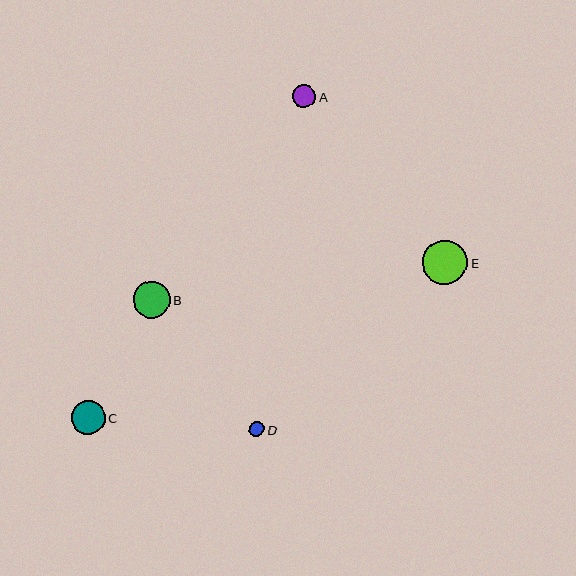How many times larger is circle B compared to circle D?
Circle B is approximately 2.4 times the size of circle D.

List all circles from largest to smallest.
From largest to smallest: E, B, C, A, D.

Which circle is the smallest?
Circle D is the smallest with a size of approximately 15 pixels.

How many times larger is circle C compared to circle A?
Circle C is approximately 1.5 times the size of circle A.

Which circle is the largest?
Circle E is the largest with a size of approximately 45 pixels.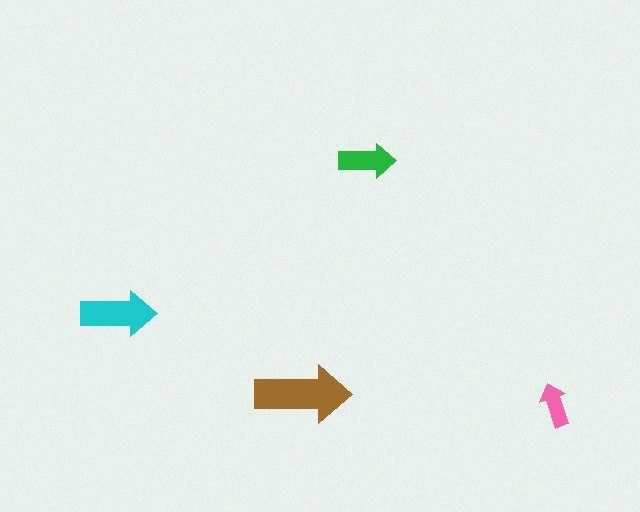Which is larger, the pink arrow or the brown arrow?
The brown one.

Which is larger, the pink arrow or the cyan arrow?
The cyan one.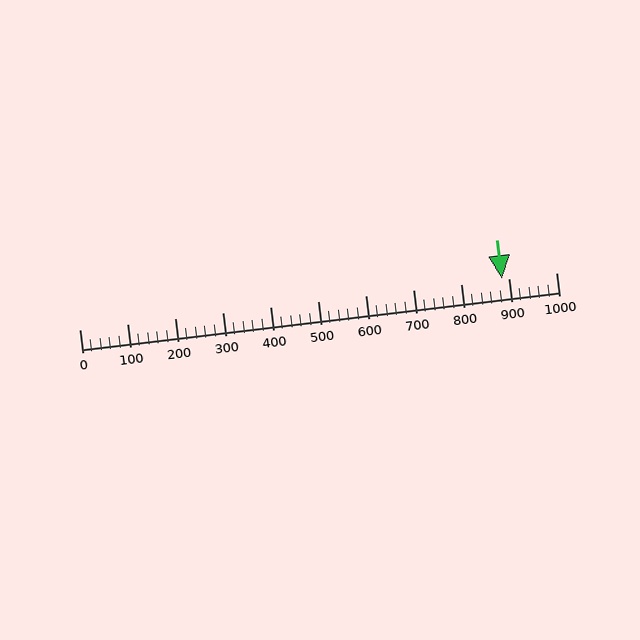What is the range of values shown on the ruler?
The ruler shows values from 0 to 1000.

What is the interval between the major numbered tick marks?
The major tick marks are spaced 100 units apart.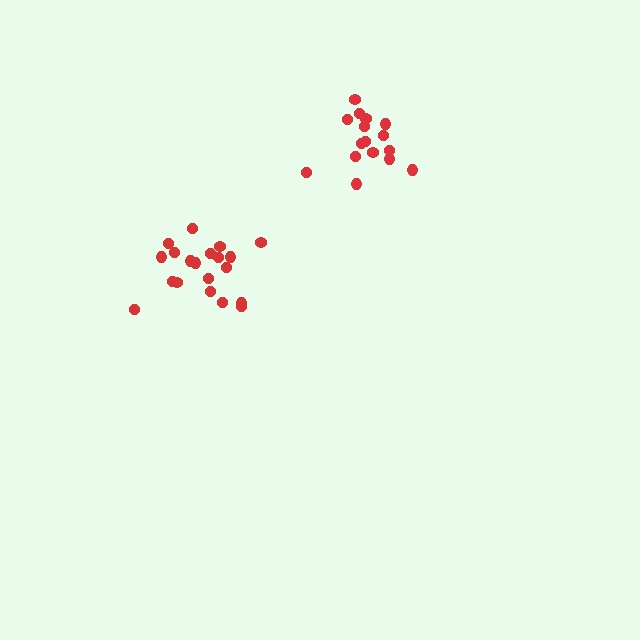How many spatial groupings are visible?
There are 2 spatial groupings.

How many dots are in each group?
Group 1: 20 dots, Group 2: 16 dots (36 total).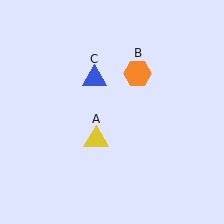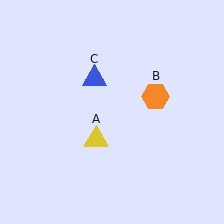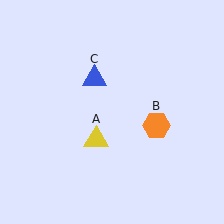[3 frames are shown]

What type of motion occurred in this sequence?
The orange hexagon (object B) rotated clockwise around the center of the scene.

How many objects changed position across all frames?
1 object changed position: orange hexagon (object B).